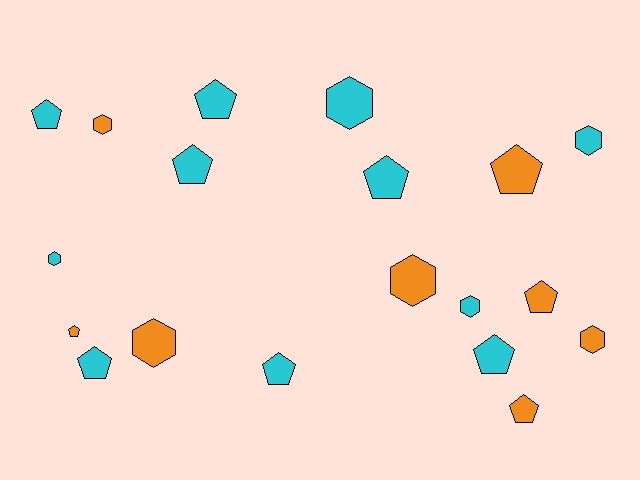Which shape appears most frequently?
Pentagon, with 11 objects.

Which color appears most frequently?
Cyan, with 11 objects.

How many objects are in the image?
There are 19 objects.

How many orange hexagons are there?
There are 4 orange hexagons.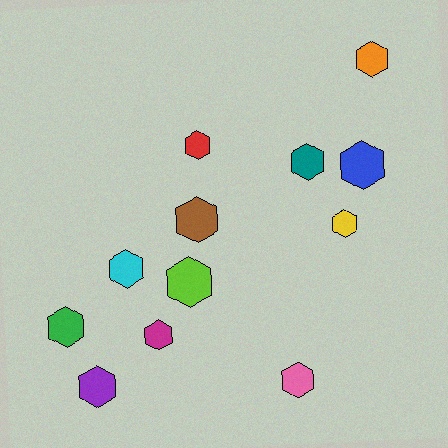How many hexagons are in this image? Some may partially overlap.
There are 12 hexagons.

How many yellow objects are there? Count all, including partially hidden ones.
There is 1 yellow object.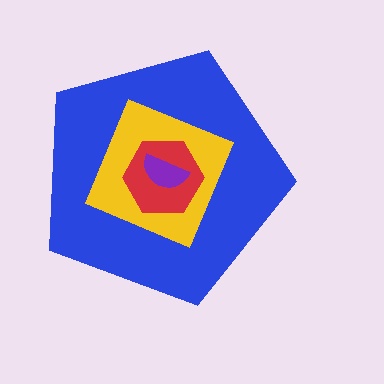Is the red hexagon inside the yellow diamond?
Yes.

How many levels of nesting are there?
4.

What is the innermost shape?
The purple semicircle.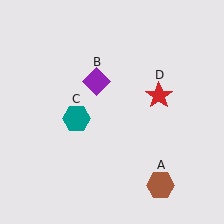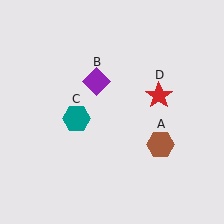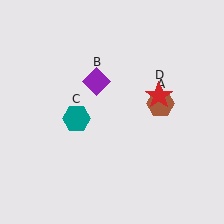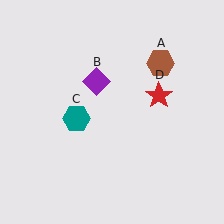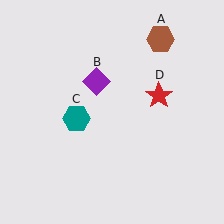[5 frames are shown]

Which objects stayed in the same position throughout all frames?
Purple diamond (object B) and teal hexagon (object C) and red star (object D) remained stationary.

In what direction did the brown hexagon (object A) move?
The brown hexagon (object A) moved up.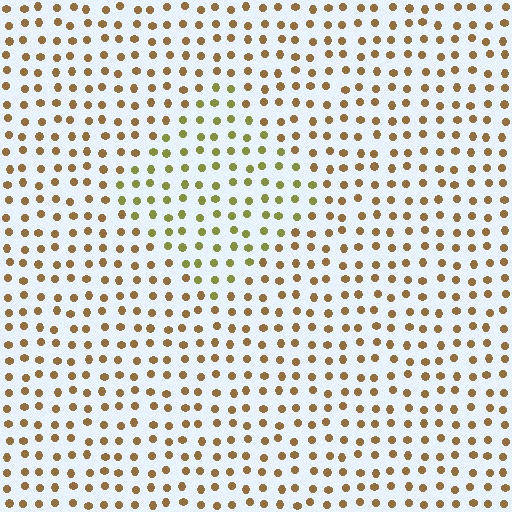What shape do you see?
I see a diamond.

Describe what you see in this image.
The image is filled with small brown elements in a uniform arrangement. A diamond-shaped region is visible where the elements are tinted to a slightly different hue, forming a subtle color boundary.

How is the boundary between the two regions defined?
The boundary is defined purely by a slight shift in hue (about 36 degrees). Spacing, size, and orientation are identical on both sides.